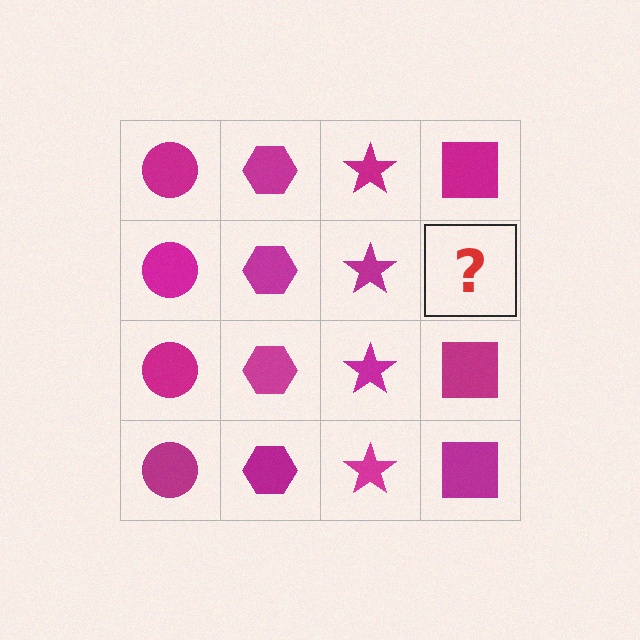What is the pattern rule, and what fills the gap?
The rule is that each column has a consistent shape. The gap should be filled with a magenta square.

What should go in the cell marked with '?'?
The missing cell should contain a magenta square.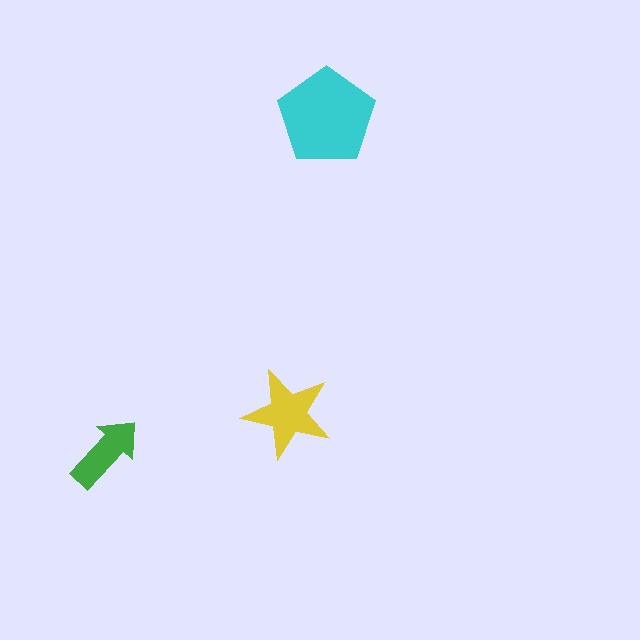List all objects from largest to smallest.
The cyan pentagon, the yellow star, the green arrow.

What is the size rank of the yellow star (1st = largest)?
2nd.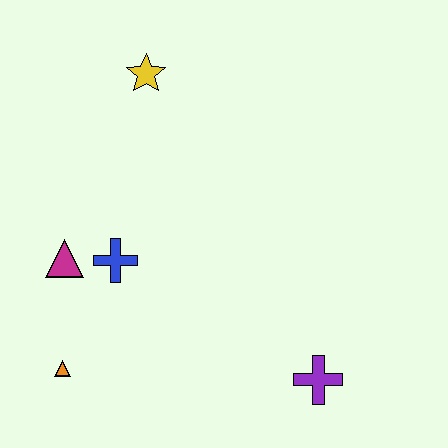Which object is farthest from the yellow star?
The purple cross is farthest from the yellow star.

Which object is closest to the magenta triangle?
The blue cross is closest to the magenta triangle.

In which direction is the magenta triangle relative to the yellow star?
The magenta triangle is below the yellow star.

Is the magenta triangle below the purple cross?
No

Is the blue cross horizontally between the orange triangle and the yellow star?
Yes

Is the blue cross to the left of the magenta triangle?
No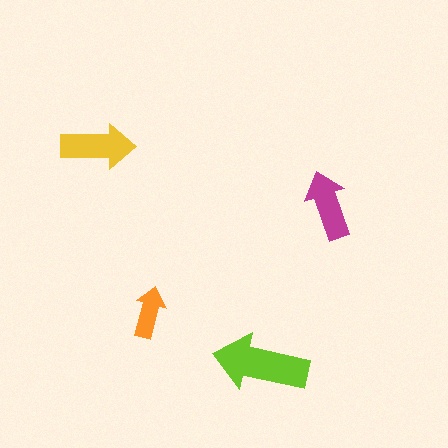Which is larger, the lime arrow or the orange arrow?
The lime one.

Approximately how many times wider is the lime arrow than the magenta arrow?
About 1.5 times wider.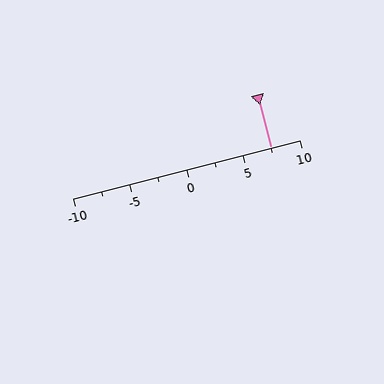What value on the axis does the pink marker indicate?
The marker indicates approximately 7.5.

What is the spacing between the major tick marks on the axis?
The major ticks are spaced 5 apart.